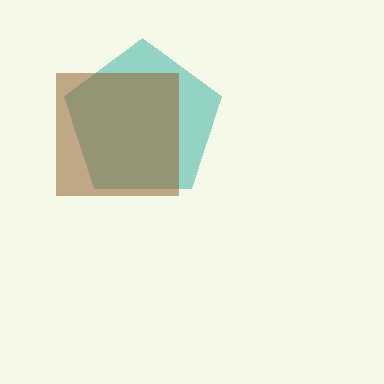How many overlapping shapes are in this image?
There are 2 overlapping shapes in the image.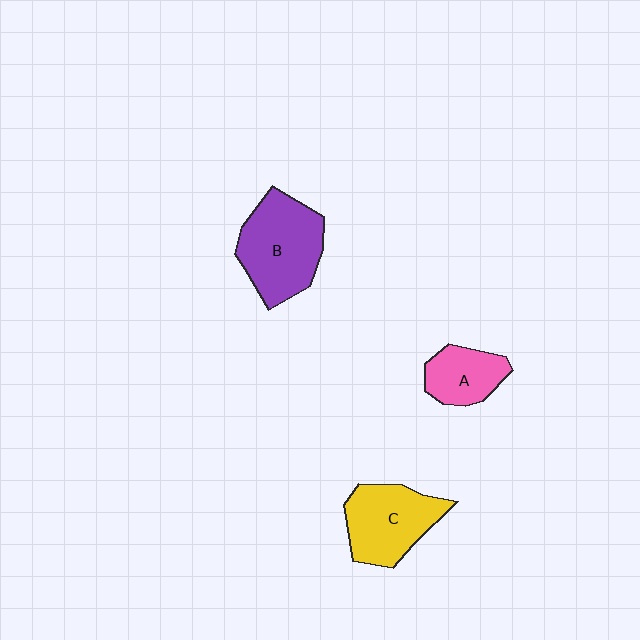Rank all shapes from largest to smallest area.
From largest to smallest: B (purple), C (yellow), A (pink).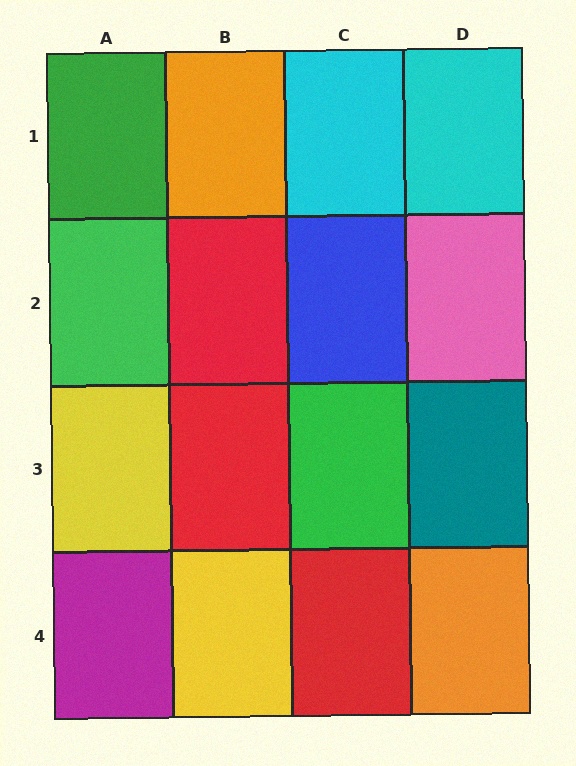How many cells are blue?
1 cell is blue.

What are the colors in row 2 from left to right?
Green, red, blue, pink.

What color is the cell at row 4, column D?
Orange.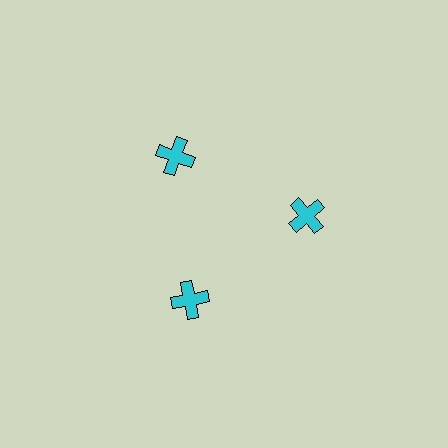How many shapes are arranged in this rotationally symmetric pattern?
There are 3 shapes, arranged in 3 groups of 1.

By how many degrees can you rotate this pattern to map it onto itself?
The pattern maps onto itself every 120 degrees of rotation.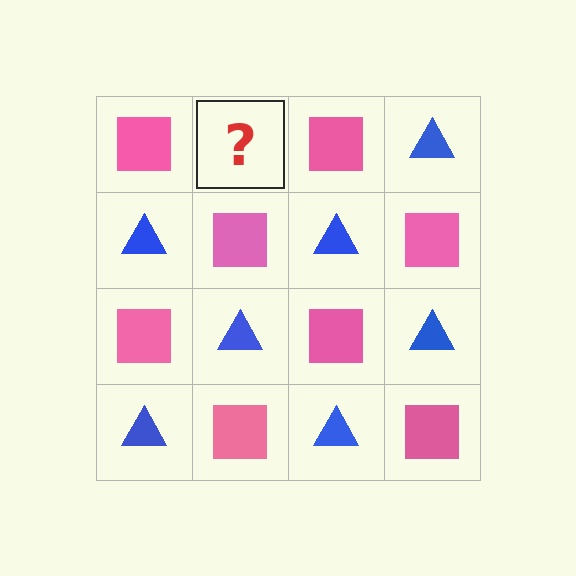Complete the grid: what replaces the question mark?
The question mark should be replaced with a blue triangle.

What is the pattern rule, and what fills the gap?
The rule is that it alternates pink square and blue triangle in a checkerboard pattern. The gap should be filled with a blue triangle.